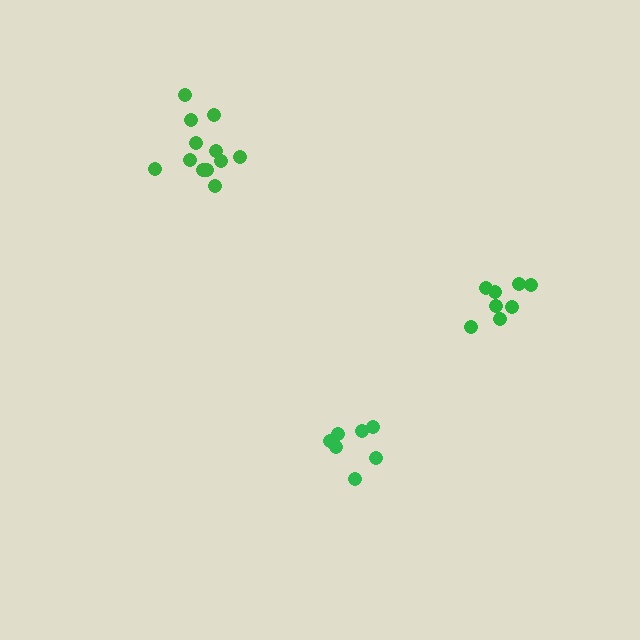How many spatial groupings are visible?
There are 3 spatial groupings.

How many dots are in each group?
Group 1: 8 dots, Group 2: 12 dots, Group 3: 7 dots (27 total).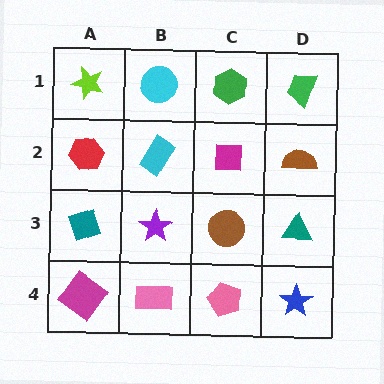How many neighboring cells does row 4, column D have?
2.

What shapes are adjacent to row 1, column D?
A brown semicircle (row 2, column D), a green hexagon (row 1, column C).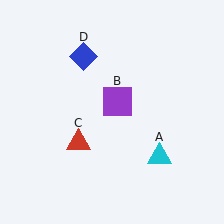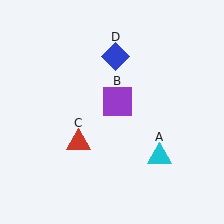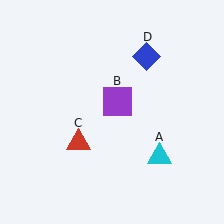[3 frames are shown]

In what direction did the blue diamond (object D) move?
The blue diamond (object D) moved right.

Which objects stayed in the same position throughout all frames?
Cyan triangle (object A) and purple square (object B) and red triangle (object C) remained stationary.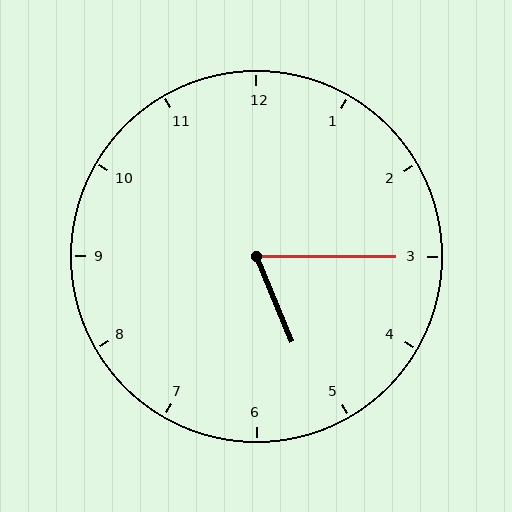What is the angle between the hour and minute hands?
Approximately 68 degrees.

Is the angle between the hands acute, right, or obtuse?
It is acute.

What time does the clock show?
5:15.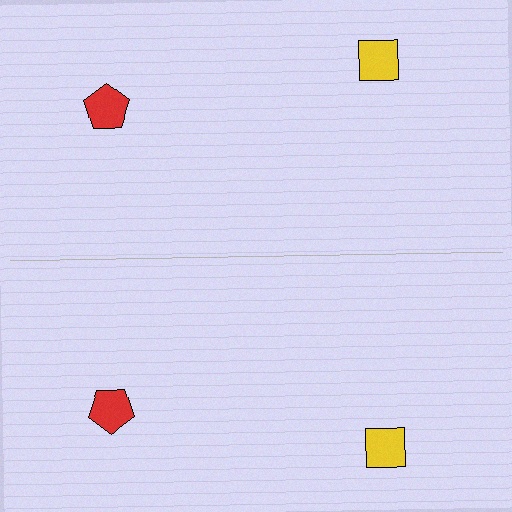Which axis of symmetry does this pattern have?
The pattern has a horizontal axis of symmetry running through the center of the image.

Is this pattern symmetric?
Yes, this pattern has bilateral (reflection) symmetry.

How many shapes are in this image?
There are 4 shapes in this image.